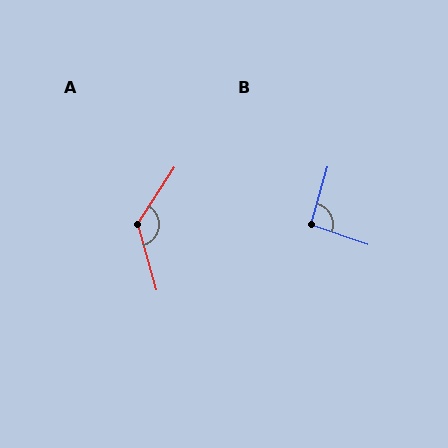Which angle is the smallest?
B, at approximately 92 degrees.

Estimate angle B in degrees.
Approximately 92 degrees.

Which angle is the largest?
A, at approximately 131 degrees.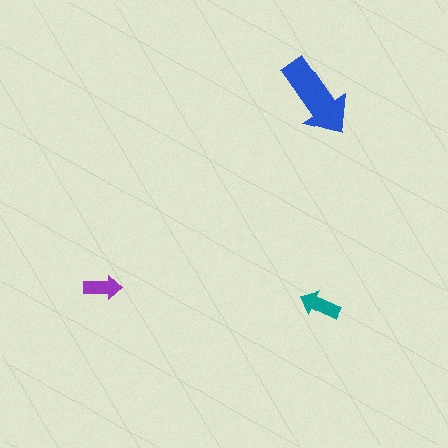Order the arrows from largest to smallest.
the blue one, the teal one, the purple one.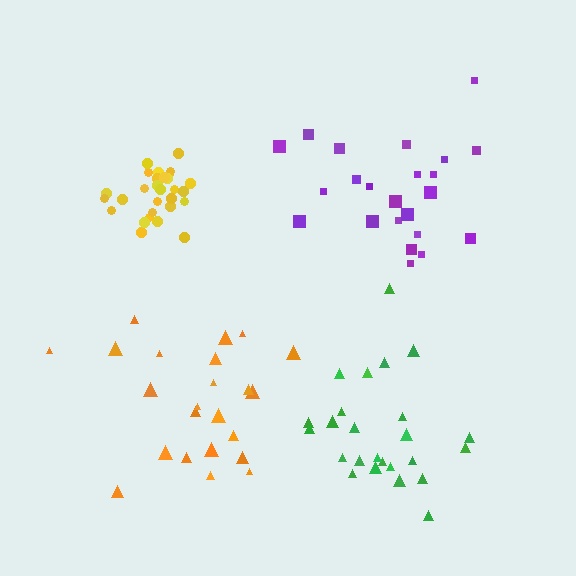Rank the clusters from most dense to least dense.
yellow, purple, green, orange.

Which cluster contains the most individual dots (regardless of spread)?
Yellow (30).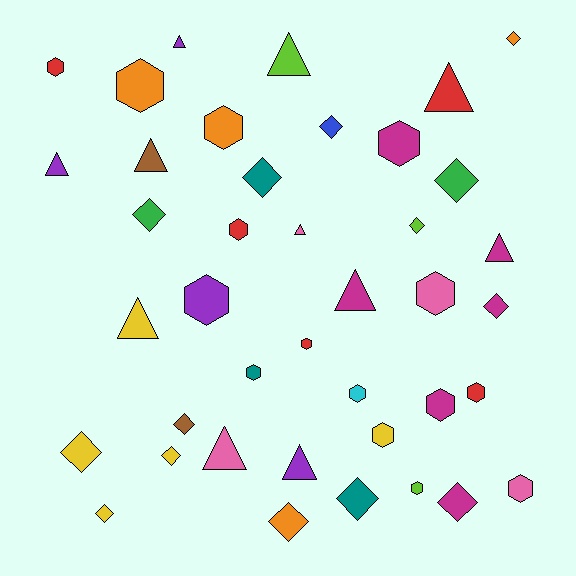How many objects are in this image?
There are 40 objects.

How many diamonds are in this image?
There are 14 diamonds.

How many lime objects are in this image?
There are 3 lime objects.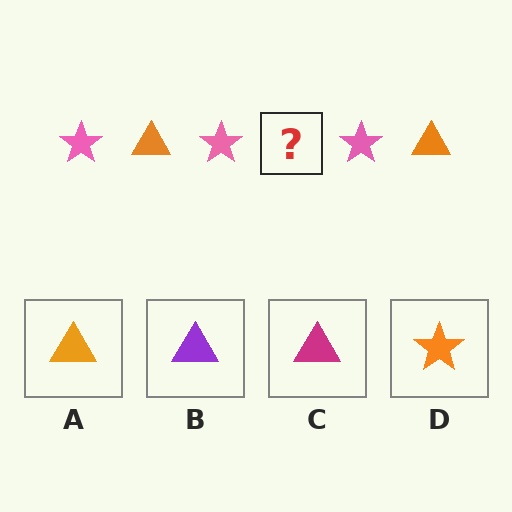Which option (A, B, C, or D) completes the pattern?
A.